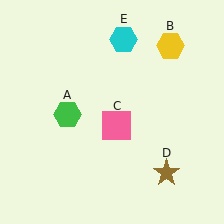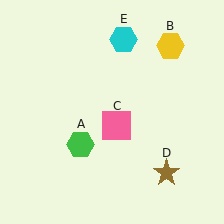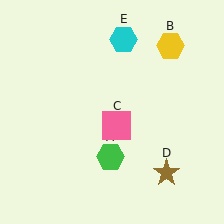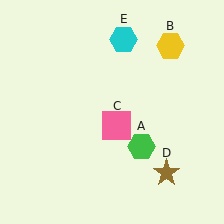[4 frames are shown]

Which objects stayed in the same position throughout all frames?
Yellow hexagon (object B) and pink square (object C) and brown star (object D) and cyan hexagon (object E) remained stationary.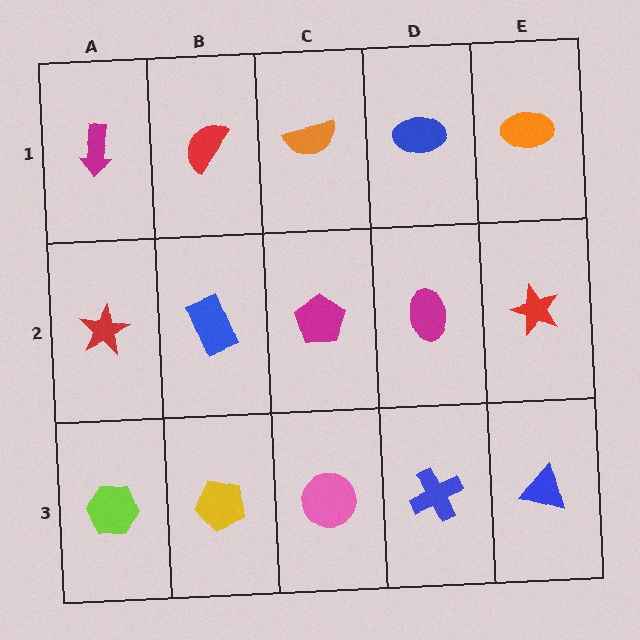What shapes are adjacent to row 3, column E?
A red star (row 2, column E), a blue cross (row 3, column D).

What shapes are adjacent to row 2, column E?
An orange ellipse (row 1, column E), a blue triangle (row 3, column E), a magenta ellipse (row 2, column D).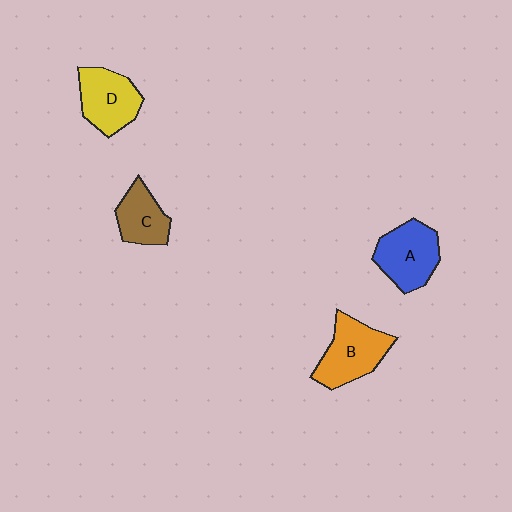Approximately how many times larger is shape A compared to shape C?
Approximately 1.3 times.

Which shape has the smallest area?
Shape C (brown).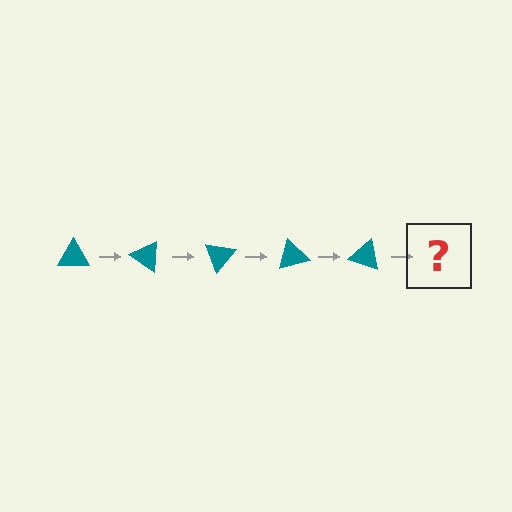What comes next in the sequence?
The next element should be a teal triangle rotated 175 degrees.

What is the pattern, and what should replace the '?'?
The pattern is that the triangle rotates 35 degrees each step. The '?' should be a teal triangle rotated 175 degrees.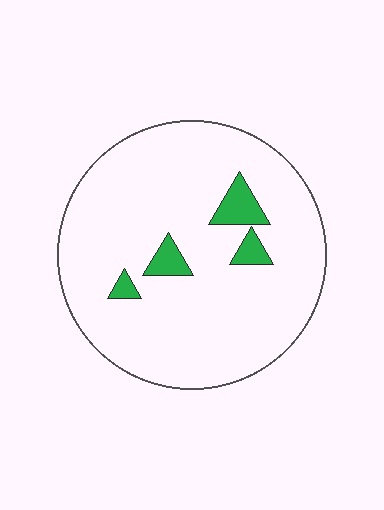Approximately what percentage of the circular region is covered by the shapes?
Approximately 10%.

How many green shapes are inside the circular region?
4.